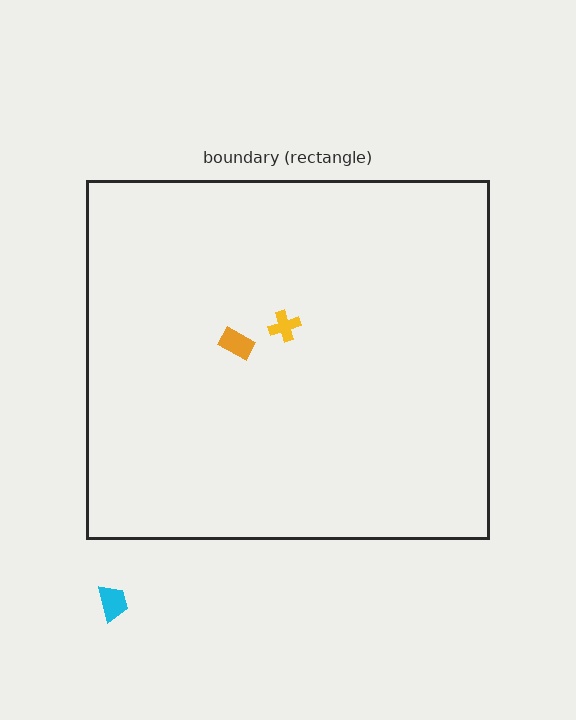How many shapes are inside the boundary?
2 inside, 1 outside.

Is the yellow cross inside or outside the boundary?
Inside.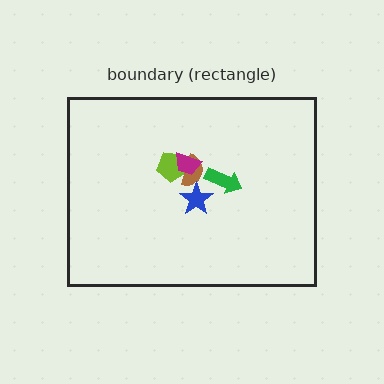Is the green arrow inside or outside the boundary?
Inside.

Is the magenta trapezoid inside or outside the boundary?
Inside.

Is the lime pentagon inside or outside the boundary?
Inside.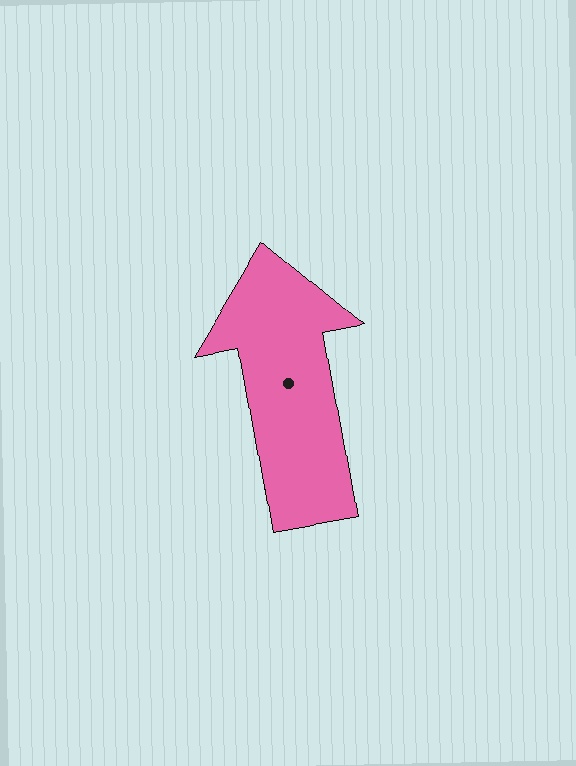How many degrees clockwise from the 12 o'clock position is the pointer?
Approximately 350 degrees.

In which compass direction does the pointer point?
North.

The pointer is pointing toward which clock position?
Roughly 12 o'clock.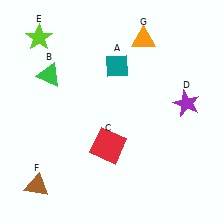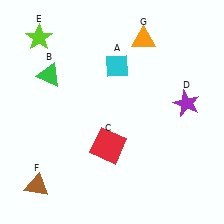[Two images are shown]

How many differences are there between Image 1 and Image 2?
There is 1 difference between the two images.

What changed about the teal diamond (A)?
In Image 1, A is teal. In Image 2, it changed to cyan.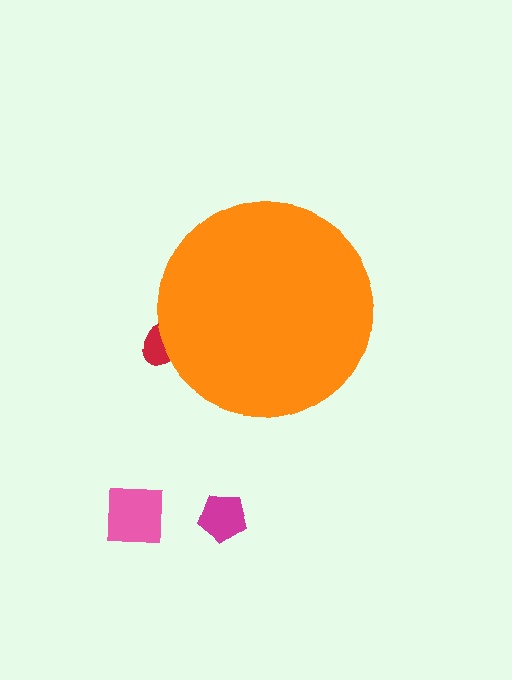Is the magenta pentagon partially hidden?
No, the magenta pentagon is fully visible.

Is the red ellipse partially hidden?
Yes, the red ellipse is partially hidden behind the orange circle.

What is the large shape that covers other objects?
An orange circle.